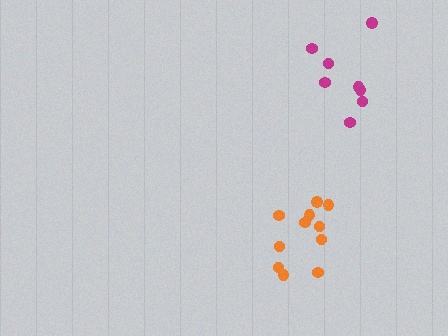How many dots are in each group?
Group 1: 11 dots, Group 2: 8 dots (19 total).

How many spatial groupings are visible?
There are 2 spatial groupings.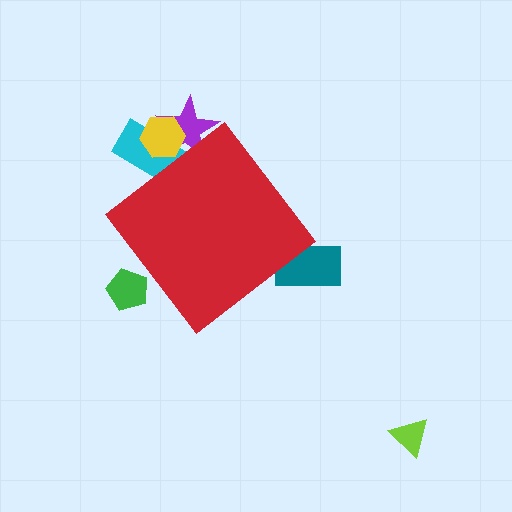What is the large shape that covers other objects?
A red diamond.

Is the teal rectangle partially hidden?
Yes, the teal rectangle is partially hidden behind the red diamond.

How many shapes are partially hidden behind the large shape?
5 shapes are partially hidden.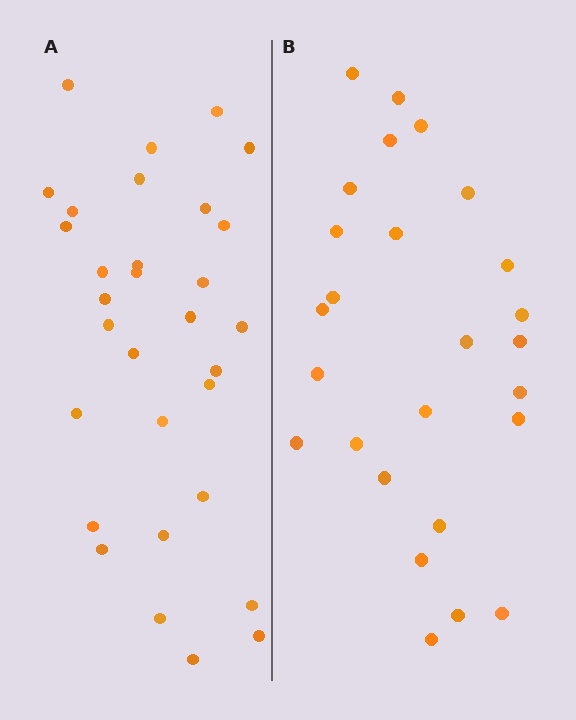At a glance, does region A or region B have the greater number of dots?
Region A (the left region) has more dots.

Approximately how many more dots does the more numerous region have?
Region A has about 5 more dots than region B.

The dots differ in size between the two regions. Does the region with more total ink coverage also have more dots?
No. Region B has more total ink coverage because its dots are larger, but region A actually contains more individual dots. Total area can be misleading — the number of items is what matters here.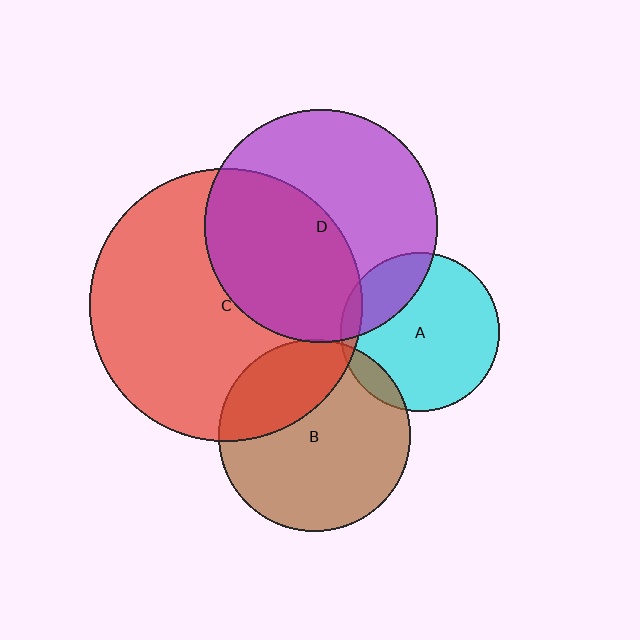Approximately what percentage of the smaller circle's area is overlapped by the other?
Approximately 25%.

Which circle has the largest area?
Circle C (red).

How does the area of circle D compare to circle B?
Approximately 1.5 times.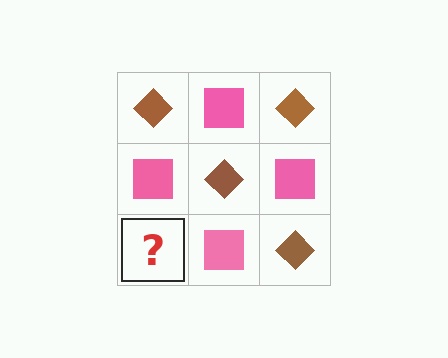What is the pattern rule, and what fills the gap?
The rule is that it alternates brown diamond and pink square in a checkerboard pattern. The gap should be filled with a brown diamond.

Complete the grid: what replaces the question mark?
The question mark should be replaced with a brown diamond.